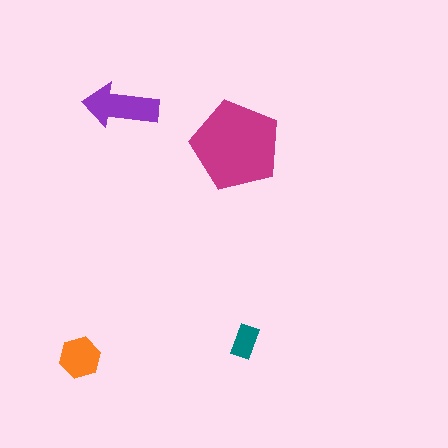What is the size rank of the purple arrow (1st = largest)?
2nd.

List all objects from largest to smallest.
The magenta pentagon, the purple arrow, the orange hexagon, the teal rectangle.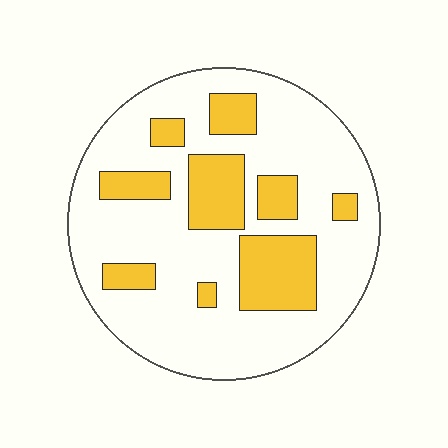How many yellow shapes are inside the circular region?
9.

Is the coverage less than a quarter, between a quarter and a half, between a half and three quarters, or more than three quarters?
Between a quarter and a half.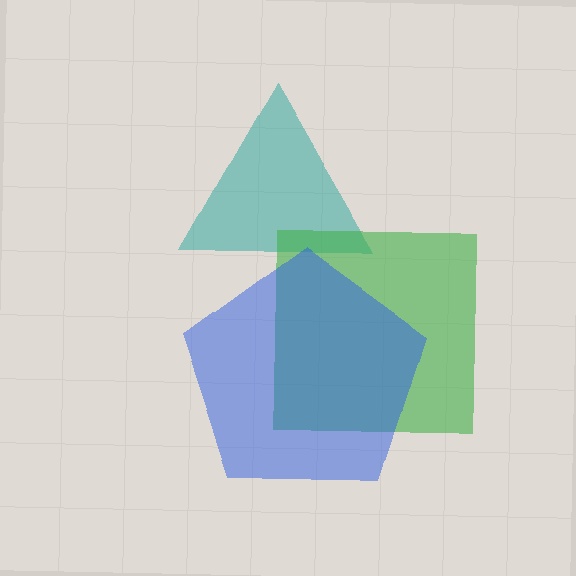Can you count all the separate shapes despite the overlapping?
Yes, there are 3 separate shapes.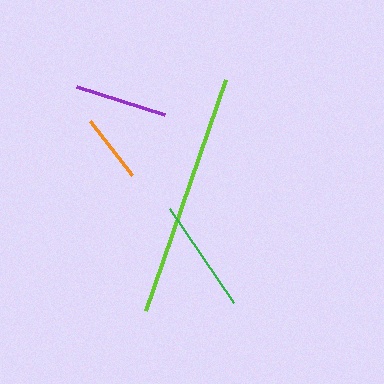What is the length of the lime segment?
The lime segment is approximately 244 pixels long.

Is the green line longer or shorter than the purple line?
The green line is longer than the purple line.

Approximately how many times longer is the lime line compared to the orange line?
The lime line is approximately 3.6 times the length of the orange line.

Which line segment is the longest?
The lime line is the longest at approximately 244 pixels.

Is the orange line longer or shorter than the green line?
The green line is longer than the orange line.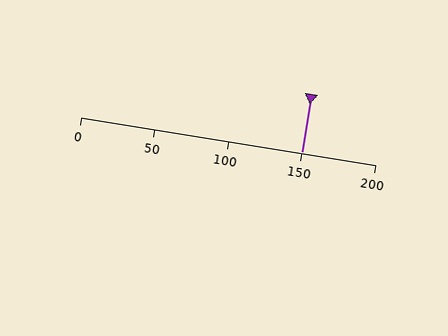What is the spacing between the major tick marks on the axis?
The major ticks are spaced 50 apart.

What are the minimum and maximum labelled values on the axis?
The axis runs from 0 to 200.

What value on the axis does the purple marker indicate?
The marker indicates approximately 150.